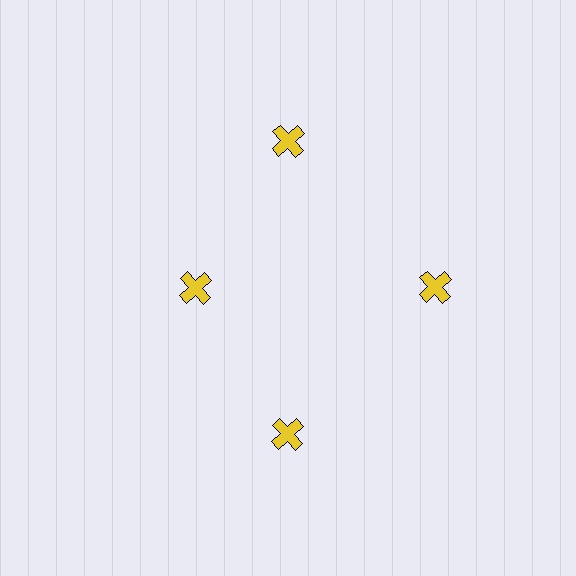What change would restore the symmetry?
The symmetry would be restored by moving it outward, back onto the ring so that all 4 crosses sit at equal angles and equal distance from the center.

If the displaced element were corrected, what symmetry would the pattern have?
It would have 4-fold rotational symmetry — the pattern would map onto itself every 90 degrees.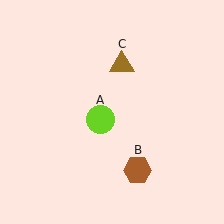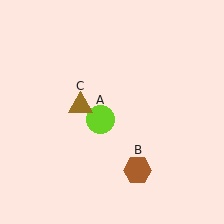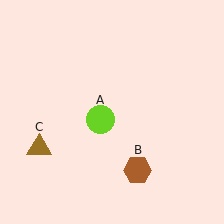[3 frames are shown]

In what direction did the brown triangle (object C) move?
The brown triangle (object C) moved down and to the left.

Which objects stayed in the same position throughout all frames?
Lime circle (object A) and brown hexagon (object B) remained stationary.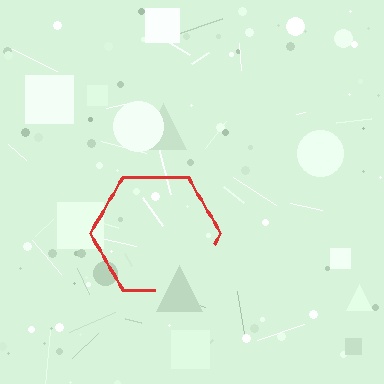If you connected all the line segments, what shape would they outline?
They would outline a hexagon.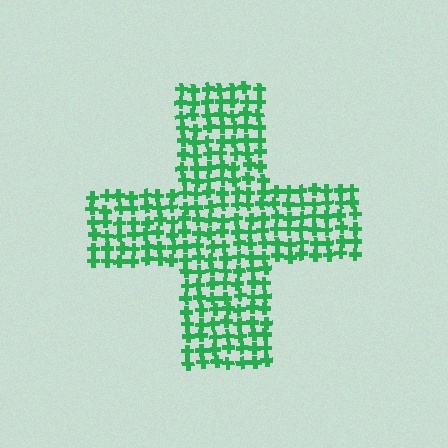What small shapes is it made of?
It is made of small crosses.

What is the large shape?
The large shape is a cross.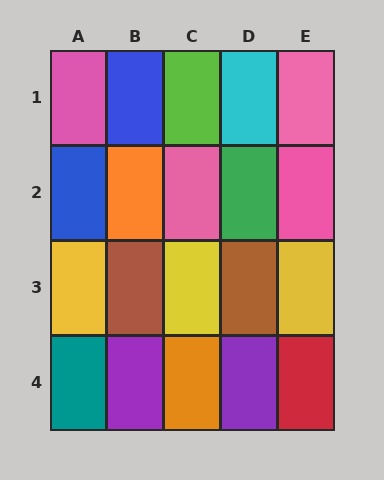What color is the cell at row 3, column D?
Brown.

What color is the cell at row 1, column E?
Pink.